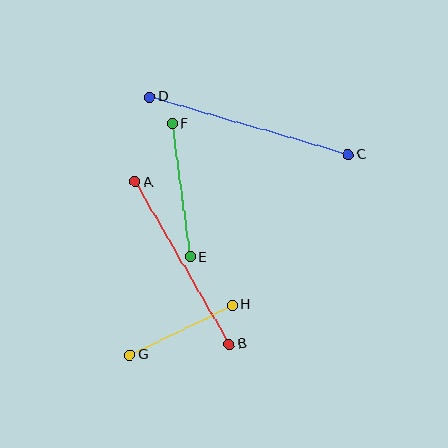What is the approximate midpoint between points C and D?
The midpoint is at approximately (249, 126) pixels.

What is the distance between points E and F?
The distance is approximately 135 pixels.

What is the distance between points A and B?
The distance is approximately 188 pixels.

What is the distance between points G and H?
The distance is approximately 114 pixels.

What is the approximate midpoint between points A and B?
The midpoint is at approximately (182, 263) pixels.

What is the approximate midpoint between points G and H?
The midpoint is at approximately (181, 330) pixels.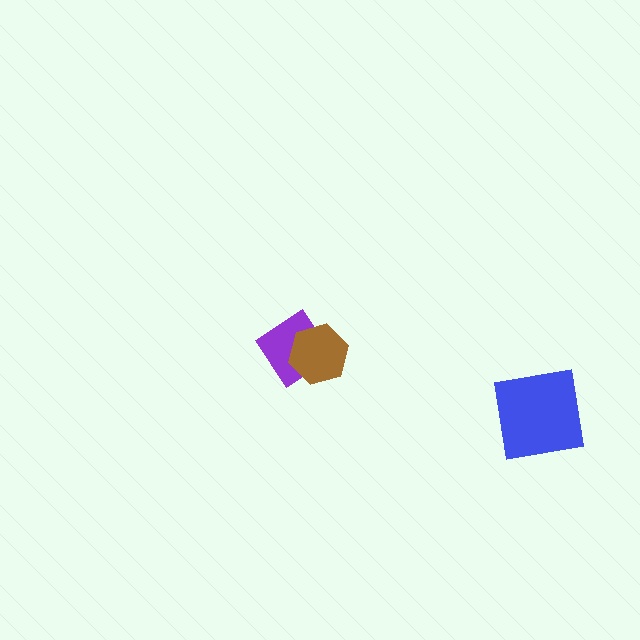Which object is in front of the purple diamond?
The brown hexagon is in front of the purple diamond.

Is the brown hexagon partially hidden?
No, no other shape covers it.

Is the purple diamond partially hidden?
Yes, it is partially covered by another shape.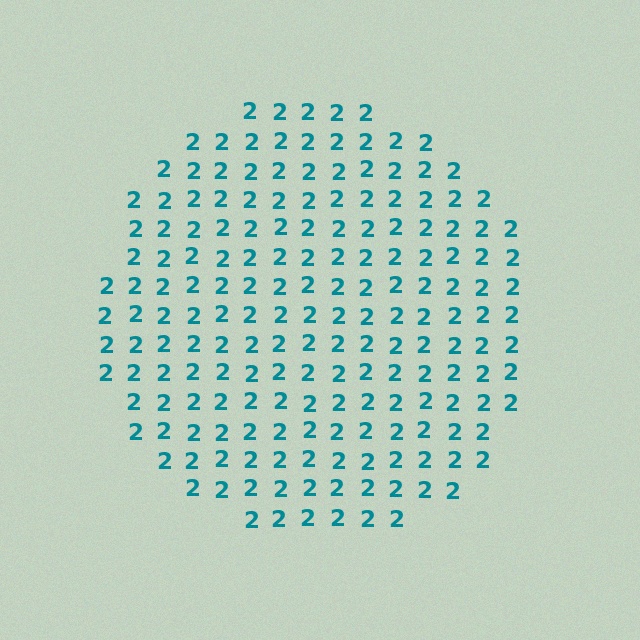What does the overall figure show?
The overall figure shows a circle.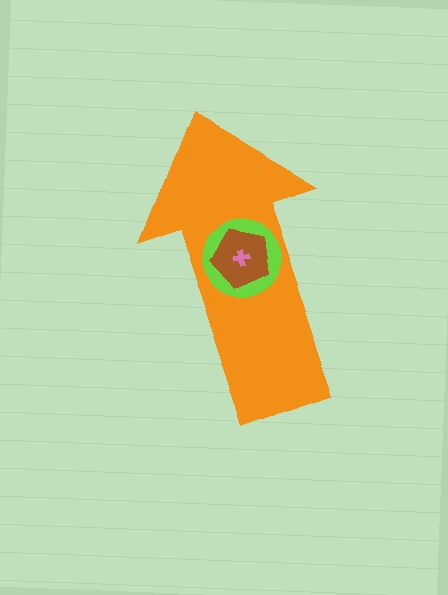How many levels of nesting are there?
4.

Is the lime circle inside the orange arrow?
Yes.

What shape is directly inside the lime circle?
The brown pentagon.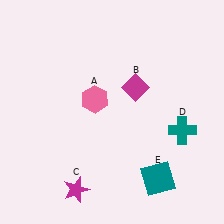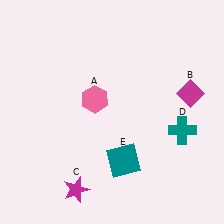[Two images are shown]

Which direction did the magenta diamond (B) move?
The magenta diamond (B) moved right.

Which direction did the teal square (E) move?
The teal square (E) moved left.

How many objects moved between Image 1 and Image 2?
2 objects moved between the two images.